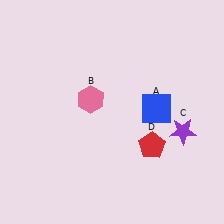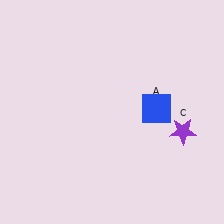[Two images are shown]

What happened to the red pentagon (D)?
The red pentagon (D) was removed in Image 2. It was in the bottom-right area of Image 1.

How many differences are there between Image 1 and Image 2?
There are 2 differences between the two images.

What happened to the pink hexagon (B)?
The pink hexagon (B) was removed in Image 2. It was in the top-left area of Image 1.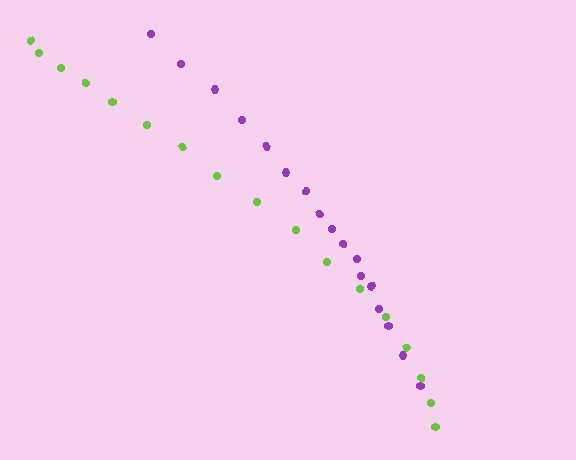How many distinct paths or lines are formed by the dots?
There are 2 distinct paths.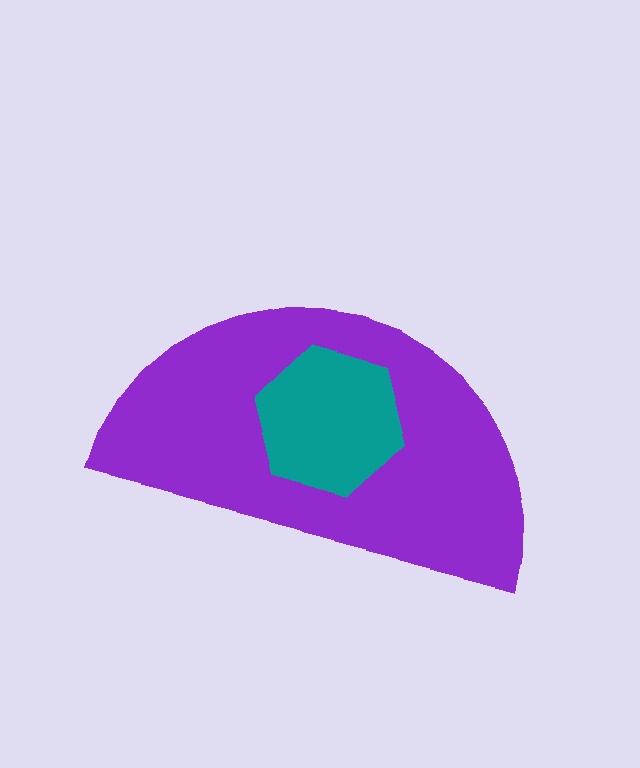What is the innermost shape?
The teal hexagon.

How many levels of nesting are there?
2.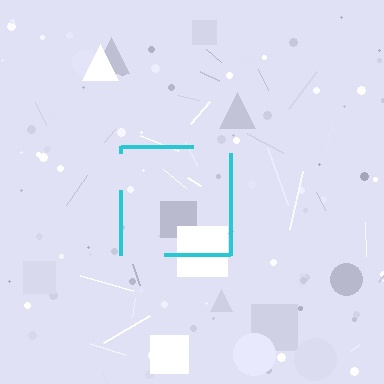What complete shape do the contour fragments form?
The contour fragments form a square.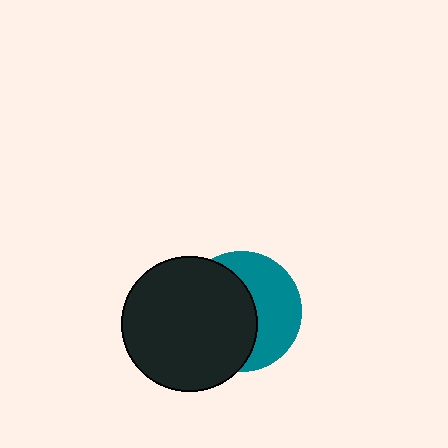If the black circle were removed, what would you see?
You would see the complete teal circle.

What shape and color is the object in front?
The object in front is a black circle.